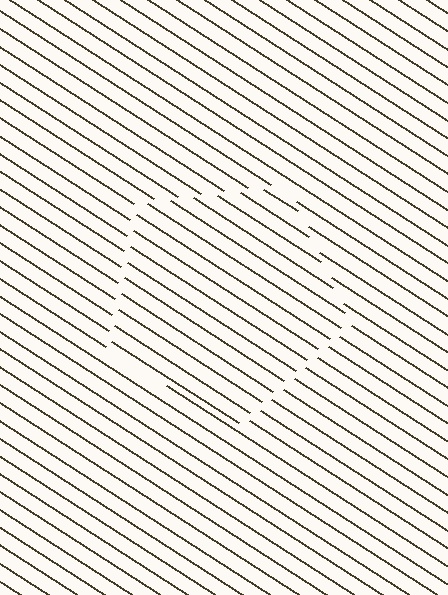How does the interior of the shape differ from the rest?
The interior of the shape contains the same grating, shifted by half a period — the contour is defined by the phase discontinuity where line-ends from the inner and outer gratings abut.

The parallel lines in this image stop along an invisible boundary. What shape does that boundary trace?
An illusory pentagon. The interior of the shape contains the same grating, shifted by half a period — the contour is defined by the phase discontinuity where line-ends from the inner and outer gratings abut.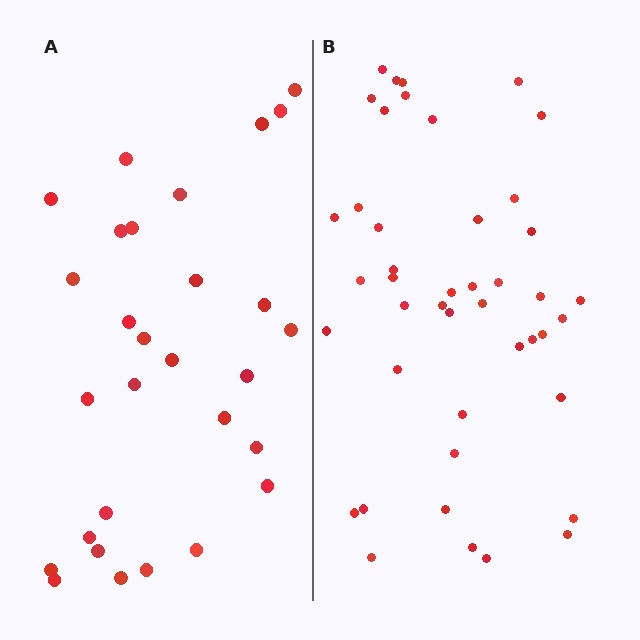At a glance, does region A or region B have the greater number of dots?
Region B (the right region) has more dots.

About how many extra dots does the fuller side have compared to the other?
Region B has approximately 15 more dots than region A.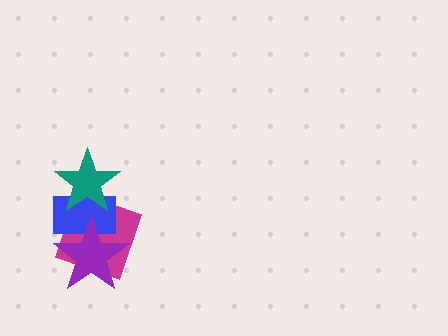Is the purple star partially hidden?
No, no other shape covers it.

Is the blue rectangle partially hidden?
Yes, it is partially covered by another shape.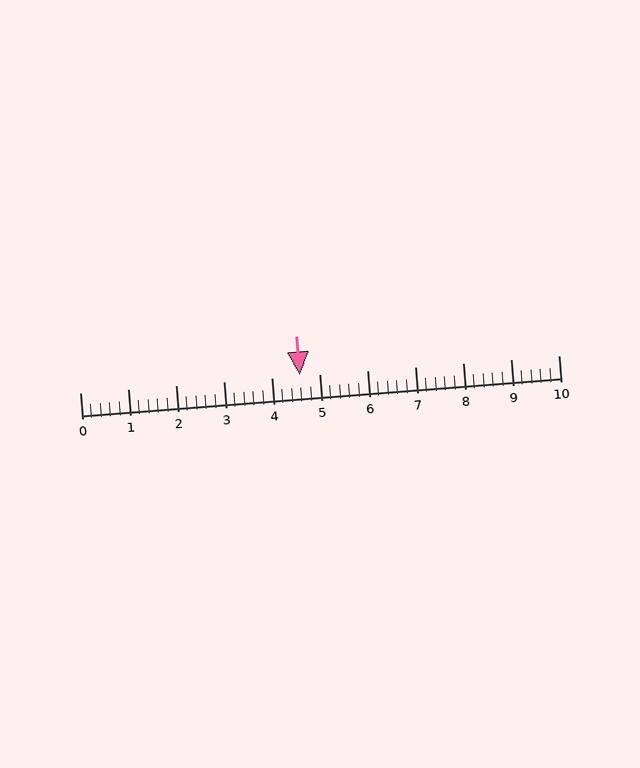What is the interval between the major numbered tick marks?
The major tick marks are spaced 1 units apart.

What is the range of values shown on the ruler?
The ruler shows values from 0 to 10.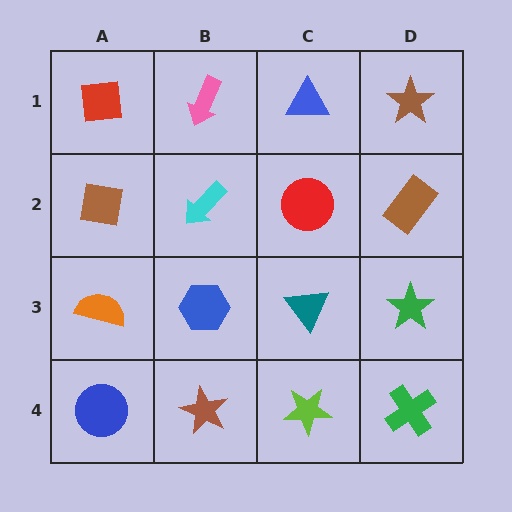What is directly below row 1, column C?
A red circle.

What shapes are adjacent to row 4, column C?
A teal triangle (row 3, column C), a brown star (row 4, column B), a green cross (row 4, column D).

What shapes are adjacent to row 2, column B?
A pink arrow (row 1, column B), a blue hexagon (row 3, column B), a brown square (row 2, column A), a red circle (row 2, column C).